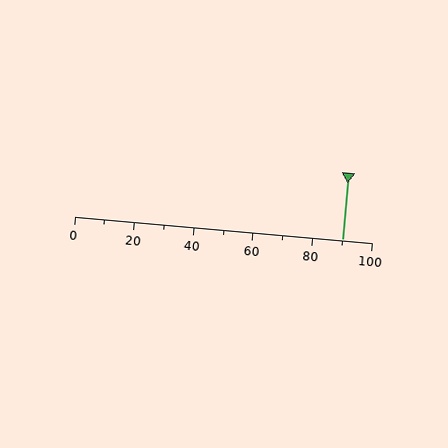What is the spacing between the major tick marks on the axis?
The major ticks are spaced 20 apart.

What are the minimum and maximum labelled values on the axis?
The axis runs from 0 to 100.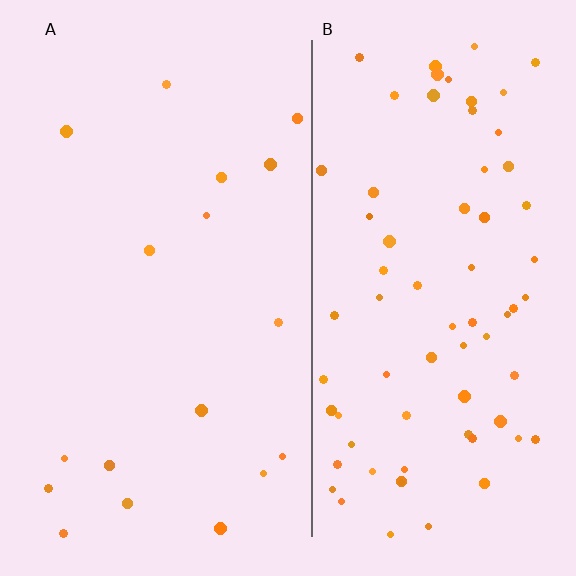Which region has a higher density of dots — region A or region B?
B (the right).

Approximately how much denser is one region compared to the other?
Approximately 4.1× — region B over region A.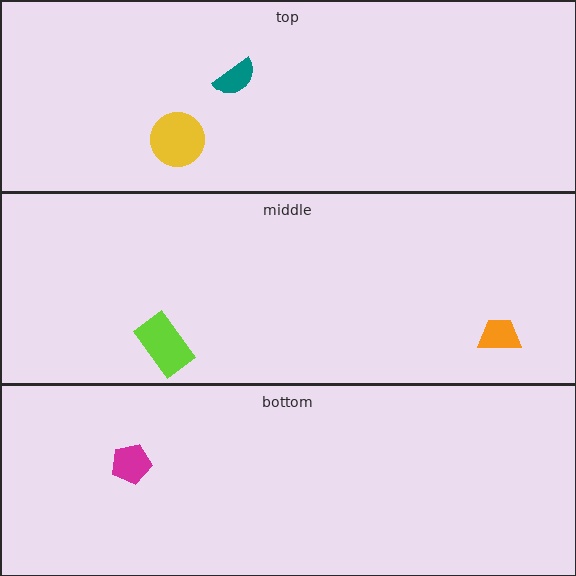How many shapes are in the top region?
2.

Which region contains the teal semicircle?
The top region.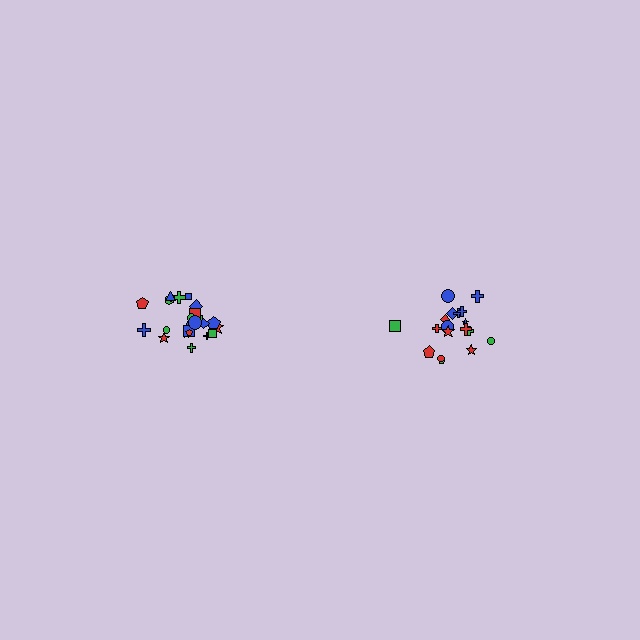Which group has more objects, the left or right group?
The left group.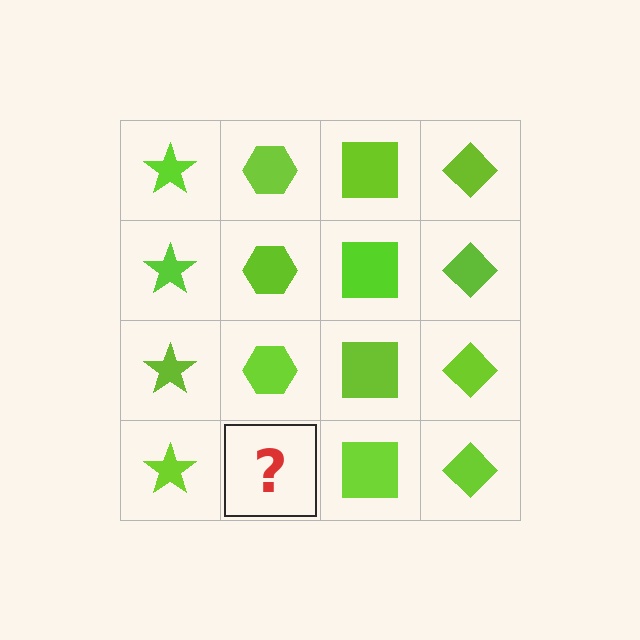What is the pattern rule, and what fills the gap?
The rule is that each column has a consistent shape. The gap should be filled with a lime hexagon.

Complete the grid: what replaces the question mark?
The question mark should be replaced with a lime hexagon.